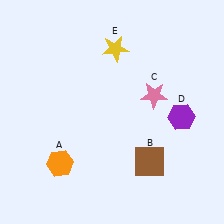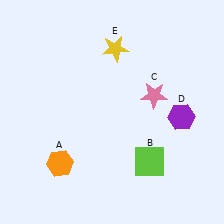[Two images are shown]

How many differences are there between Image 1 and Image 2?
There is 1 difference between the two images.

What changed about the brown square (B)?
In Image 1, B is brown. In Image 2, it changed to lime.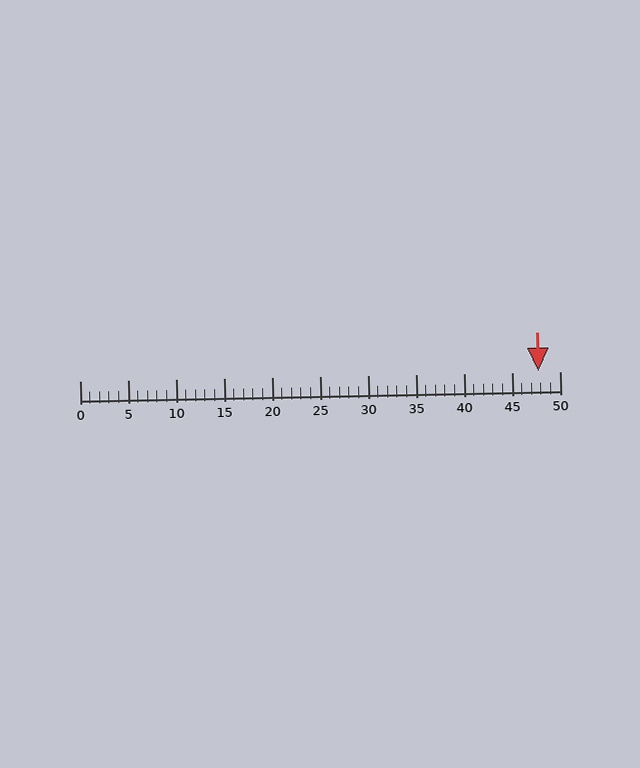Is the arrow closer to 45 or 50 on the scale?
The arrow is closer to 50.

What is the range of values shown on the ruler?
The ruler shows values from 0 to 50.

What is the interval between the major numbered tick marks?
The major tick marks are spaced 5 units apart.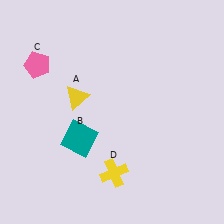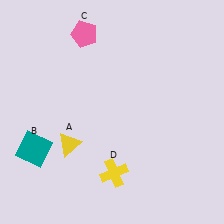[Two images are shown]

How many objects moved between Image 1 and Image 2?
3 objects moved between the two images.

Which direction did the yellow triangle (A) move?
The yellow triangle (A) moved down.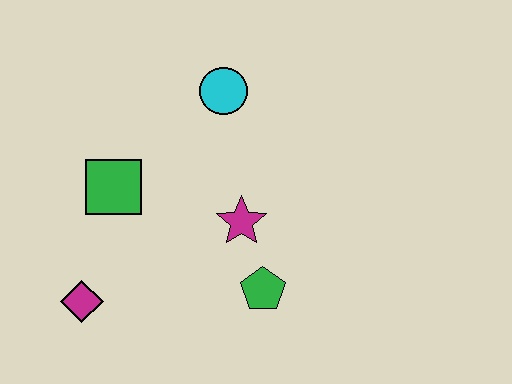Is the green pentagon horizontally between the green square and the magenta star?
No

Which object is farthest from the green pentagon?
The cyan circle is farthest from the green pentagon.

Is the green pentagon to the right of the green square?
Yes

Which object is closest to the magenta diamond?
The green square is closest to the magenta diamond.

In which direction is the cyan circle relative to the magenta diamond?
The cyan circle is above the magenta diamond.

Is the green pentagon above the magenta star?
No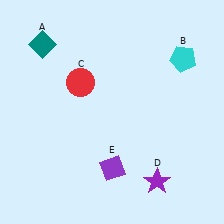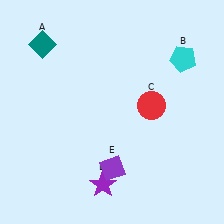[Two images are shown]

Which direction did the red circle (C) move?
The red circle (C) moved right.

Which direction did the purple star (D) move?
The purple star (D) moved left.